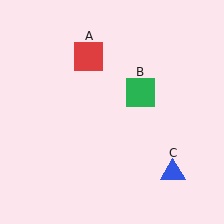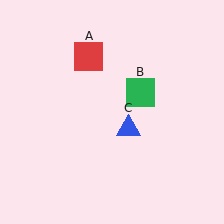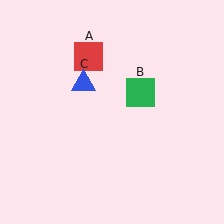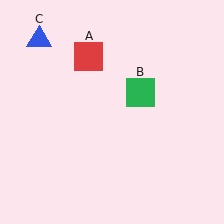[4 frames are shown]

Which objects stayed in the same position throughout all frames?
Red square (object A) and green square (object B) remained stationary.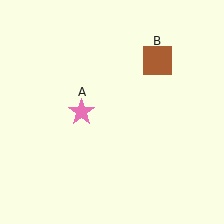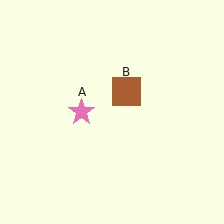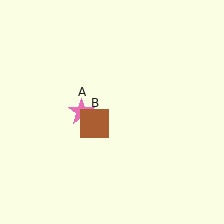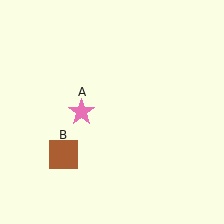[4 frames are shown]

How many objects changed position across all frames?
1 object changed position: brown square (object B).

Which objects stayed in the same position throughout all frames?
Pink star (object A) remained stationary.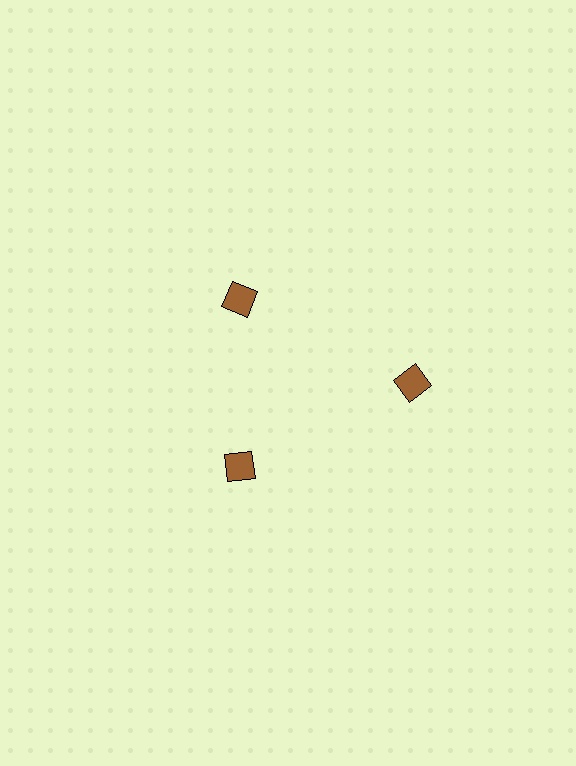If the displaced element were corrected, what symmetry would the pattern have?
It would have 3-fold rotational symmetry — the pattern would map onto itself every 120 degrees.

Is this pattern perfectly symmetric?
No. The 3 brown squares are arranged in a ring, but one element near the 3 o'clock position is pushed outward from the center, breaking the 3-fold rotational symmetry.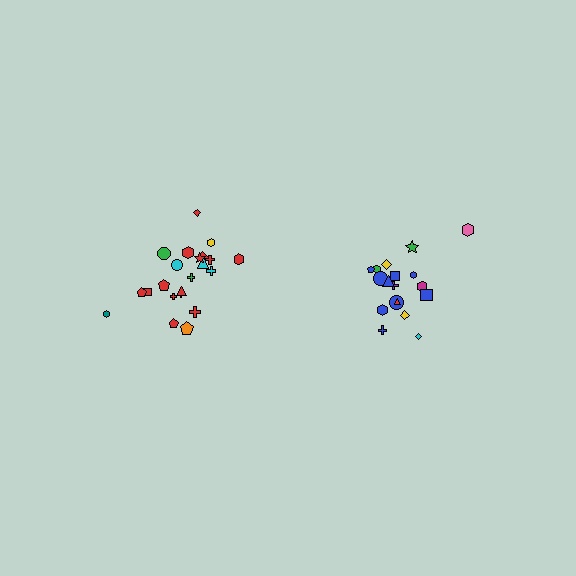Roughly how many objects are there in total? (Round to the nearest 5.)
Roughly 40 objects in total.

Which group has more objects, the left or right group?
The left group.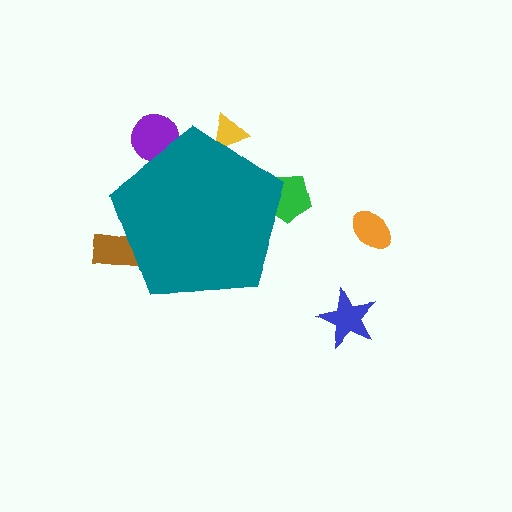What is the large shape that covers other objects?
A teal pentagon.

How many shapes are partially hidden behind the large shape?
4 shapes are partially hidden.